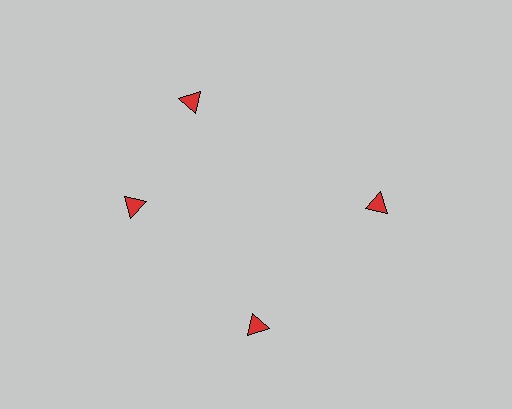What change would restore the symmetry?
The symmetry would be restored by rotating it back into even spacing with its neighbors so that all 4 triangles sit at equal angles and equal distance from the center.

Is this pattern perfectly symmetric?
No. The 4 red triangles are arranged in a ring, but one element near the 12 o'clock position is rotated out of alignment along the ring, breaking the 4-fold rotational symmetry.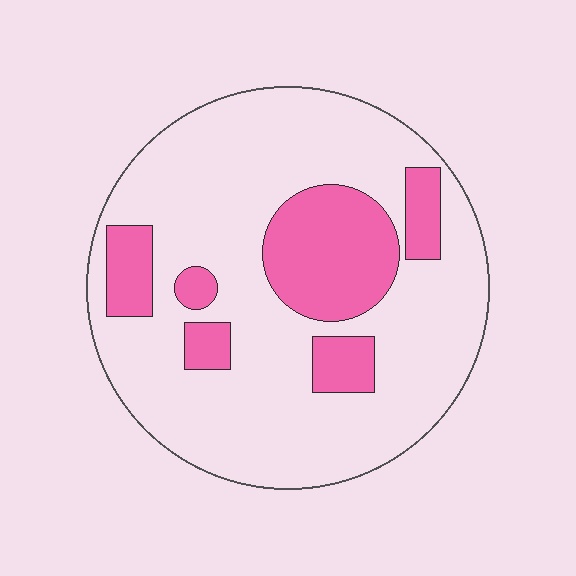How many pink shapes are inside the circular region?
6.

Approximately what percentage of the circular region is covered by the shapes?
Approximately 25%.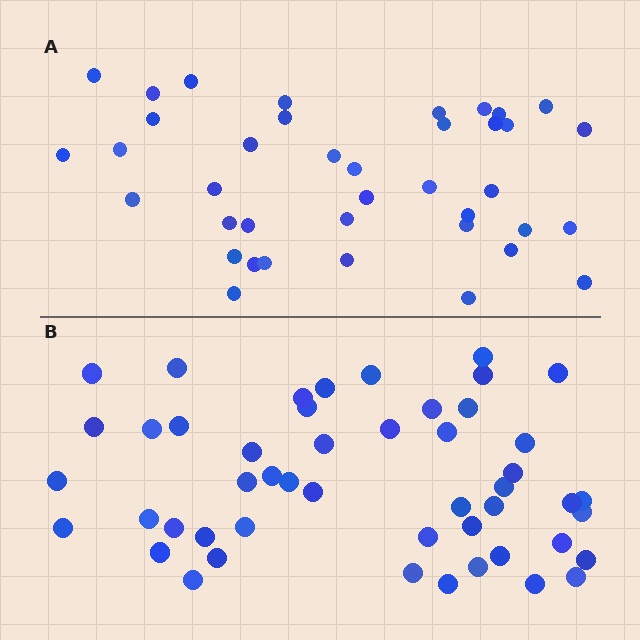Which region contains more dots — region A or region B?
Region B (the bottom region) has more dots.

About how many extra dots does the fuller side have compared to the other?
Region B has roughly 10 or so more dots than region A.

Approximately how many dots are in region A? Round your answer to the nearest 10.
About 40 dots. (The exact count is 39, which rounds to 40.)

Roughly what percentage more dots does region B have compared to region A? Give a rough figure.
About 25% more.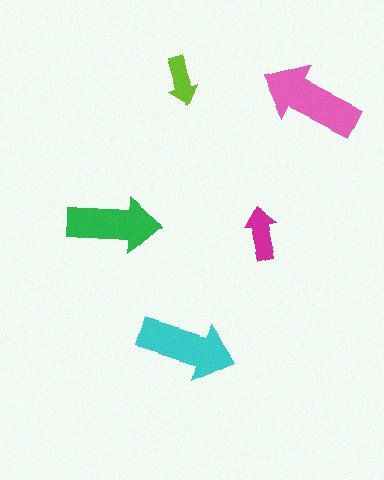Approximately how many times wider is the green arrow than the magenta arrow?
About 2 times wider.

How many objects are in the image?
There are 5 objects in the image.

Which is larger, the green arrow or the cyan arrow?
The cyan one.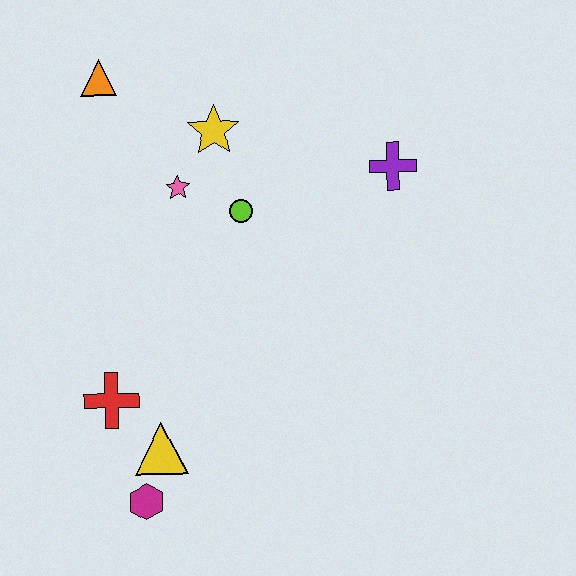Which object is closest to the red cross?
The yellow triangle is closest to the red cross.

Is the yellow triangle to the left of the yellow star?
Yes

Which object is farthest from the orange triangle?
The magenta hexagon is farthest from the orange triangle.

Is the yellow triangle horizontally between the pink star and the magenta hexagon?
Yes